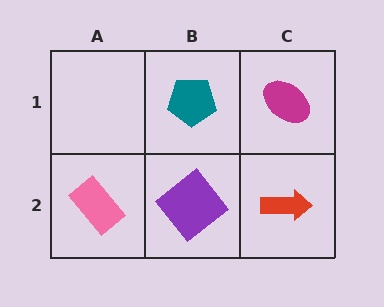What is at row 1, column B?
A teal pentagon.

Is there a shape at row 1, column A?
No, that cell is empty.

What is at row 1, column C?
A magenta ellipse.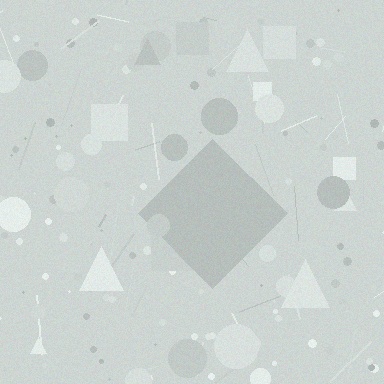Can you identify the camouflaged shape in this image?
The camouflaged shape is a diamond.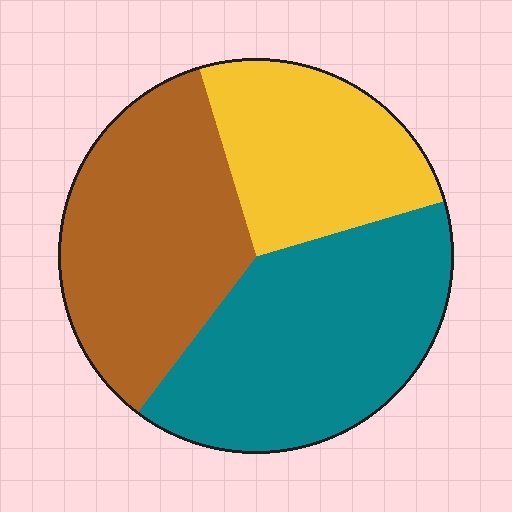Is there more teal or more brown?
Teal.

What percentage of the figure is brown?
Brown takes up about one third (1/3) of the figure.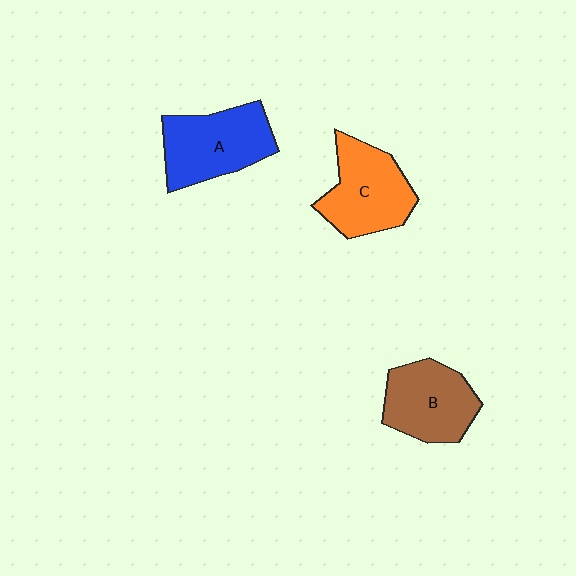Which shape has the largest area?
Shape A (blue).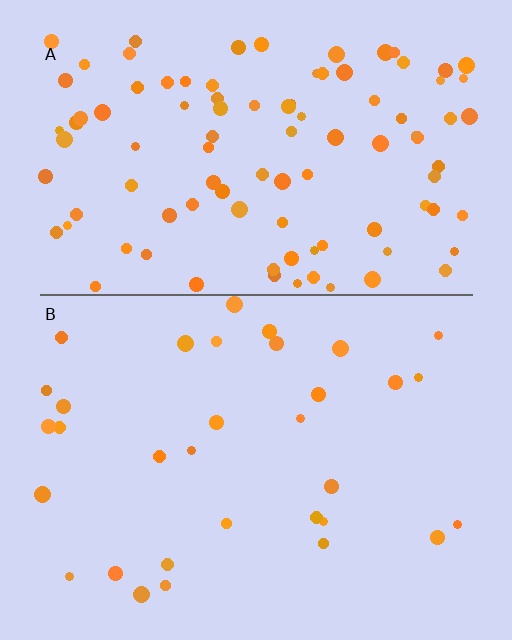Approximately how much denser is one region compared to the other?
Approximately 3.1× — region A over region B.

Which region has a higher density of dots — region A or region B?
A (the top).